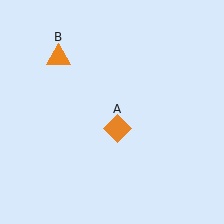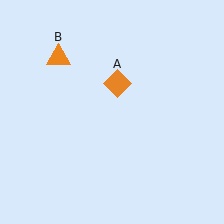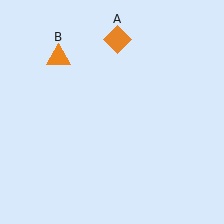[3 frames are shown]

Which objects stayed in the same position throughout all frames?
Orange triangle (object B) remained stationary.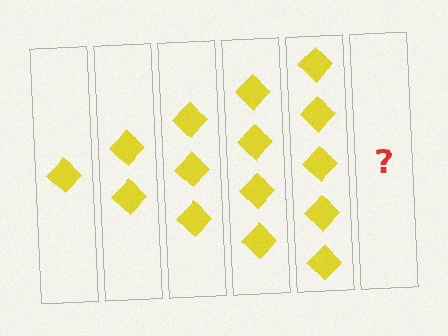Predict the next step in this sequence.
The next step is 6 diamonds.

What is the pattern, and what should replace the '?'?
The pattern is that each step adds one more diamond. The '?' should be 6 diamonds.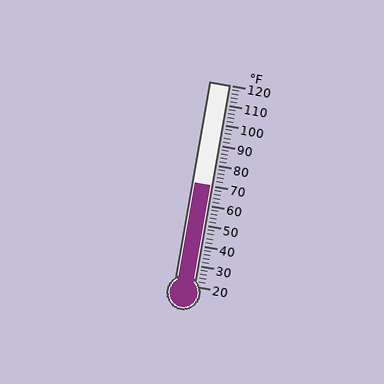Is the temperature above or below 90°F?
The temperature is below 90°F.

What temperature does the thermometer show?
The thermometer shows approximately 70°F.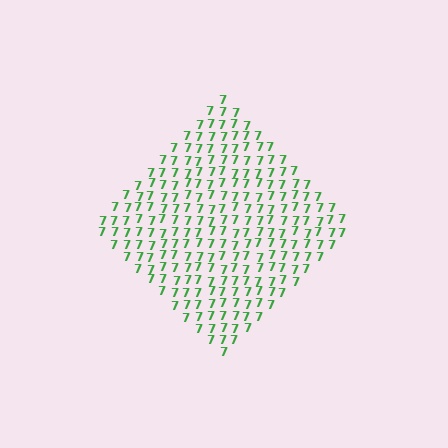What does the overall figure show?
The overall figure shows a diamond.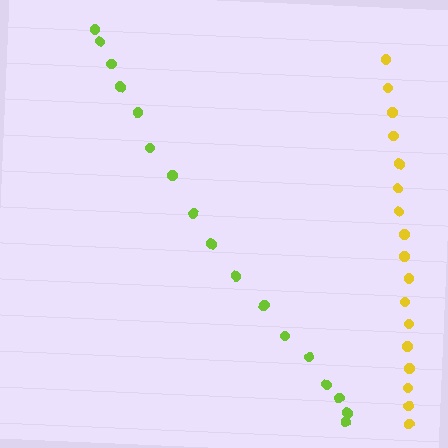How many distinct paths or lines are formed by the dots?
There are 2 distinct paths.